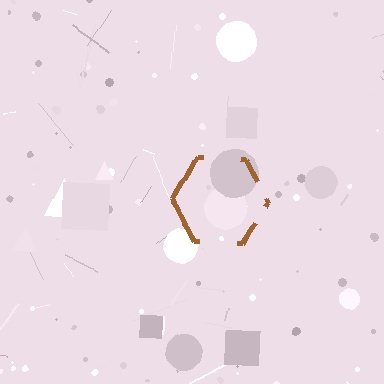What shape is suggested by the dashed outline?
The dashed outline suggests a hexagon.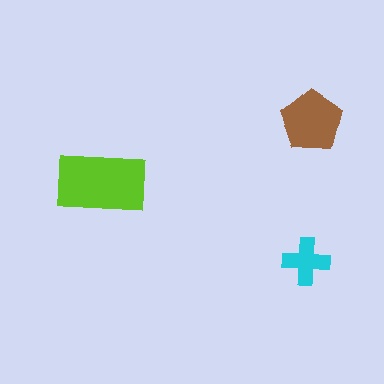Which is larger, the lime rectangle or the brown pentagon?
The lime rectangle.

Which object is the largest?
The lime rectangle.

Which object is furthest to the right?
The cyan cross is rightmost.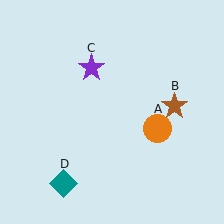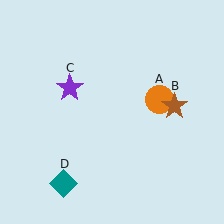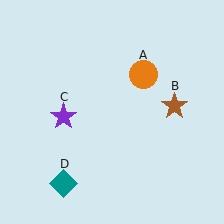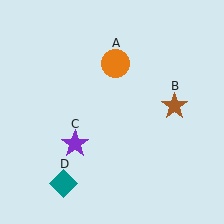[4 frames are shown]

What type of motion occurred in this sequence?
The orange circle (object A), purple star (object C) rotated counterclockwise around the center of the scene.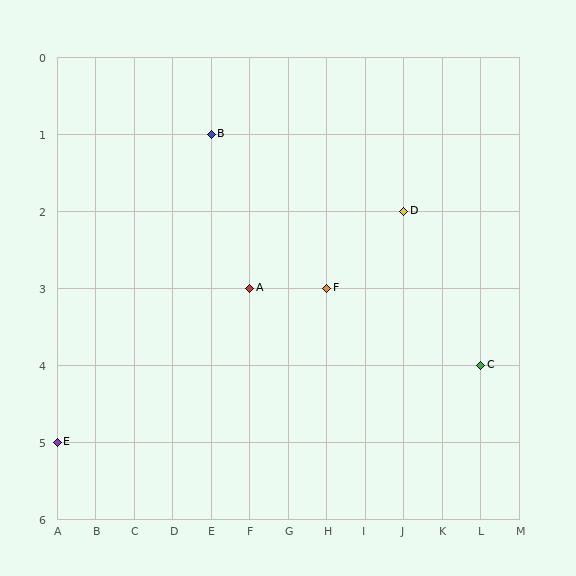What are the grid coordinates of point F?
Point F is at grid coordinates (H, 3).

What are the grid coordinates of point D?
Point D is at grid coordinates (J, 2).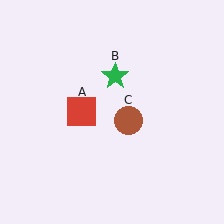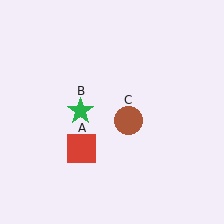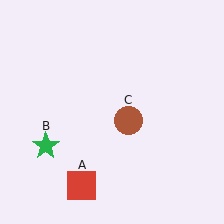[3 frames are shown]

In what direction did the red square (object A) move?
The red square (object A) moved down.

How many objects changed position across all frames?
2 objects changed position: red square (object A), green star (object B).